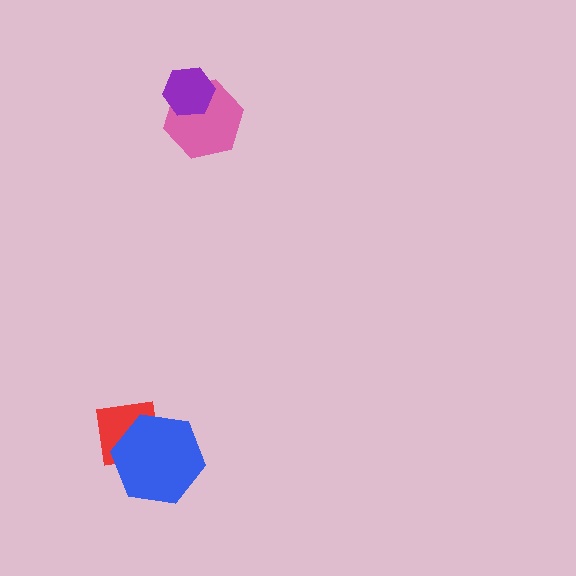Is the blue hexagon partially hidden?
No, no other shape covers it.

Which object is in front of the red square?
The blue hexagon is in front of the red square.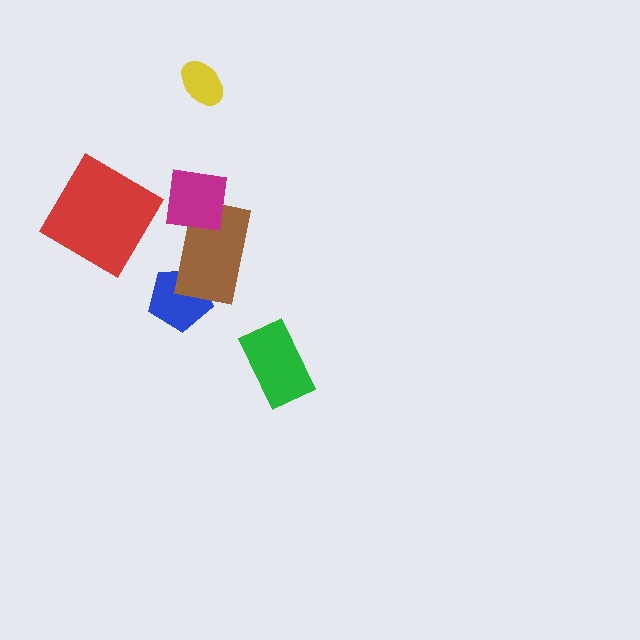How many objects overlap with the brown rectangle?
2 objects overlap with the brown rectangle.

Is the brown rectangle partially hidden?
Yes, it is partially covered by another shape.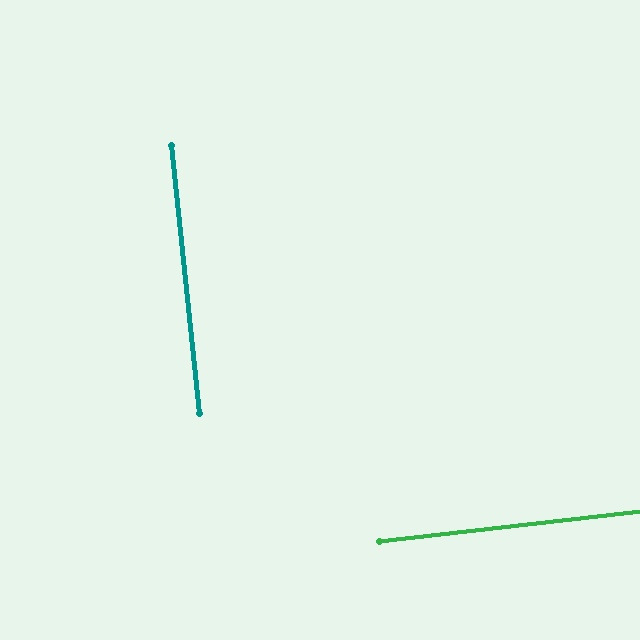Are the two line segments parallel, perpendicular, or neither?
Perpendicular — they meet at approximately 89°.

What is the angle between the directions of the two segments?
Approximately 89 degrees.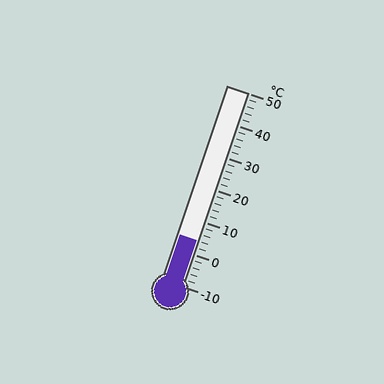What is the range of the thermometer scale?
The thermometer scale ranges from -10°C to 50°C.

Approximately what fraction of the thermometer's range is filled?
The thermometer is filled to approximately 25% of its range.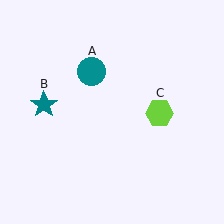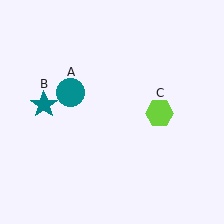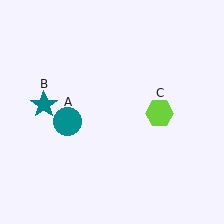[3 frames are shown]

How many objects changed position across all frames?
1 object changed position: teal circle (object A).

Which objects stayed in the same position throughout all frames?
Teal star (object B) and lime hexagon (object C) remained stationary.